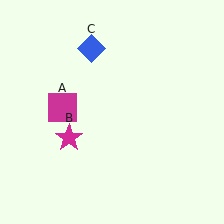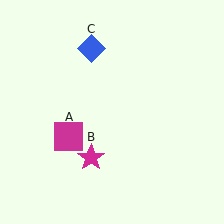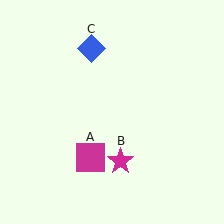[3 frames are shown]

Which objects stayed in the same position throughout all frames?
Blue diamond (object C) remained stationary.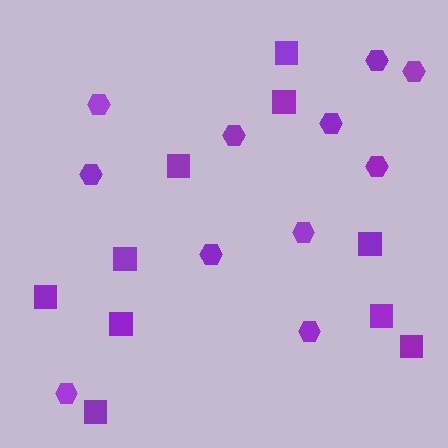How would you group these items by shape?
There are 2 groups: one group of squares (10) and one group of hexagons (11).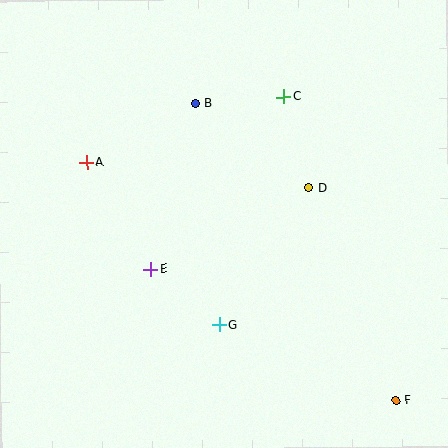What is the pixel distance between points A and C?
The distance between A and C is 207 pixels.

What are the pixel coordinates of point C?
Point C is at (284, 97).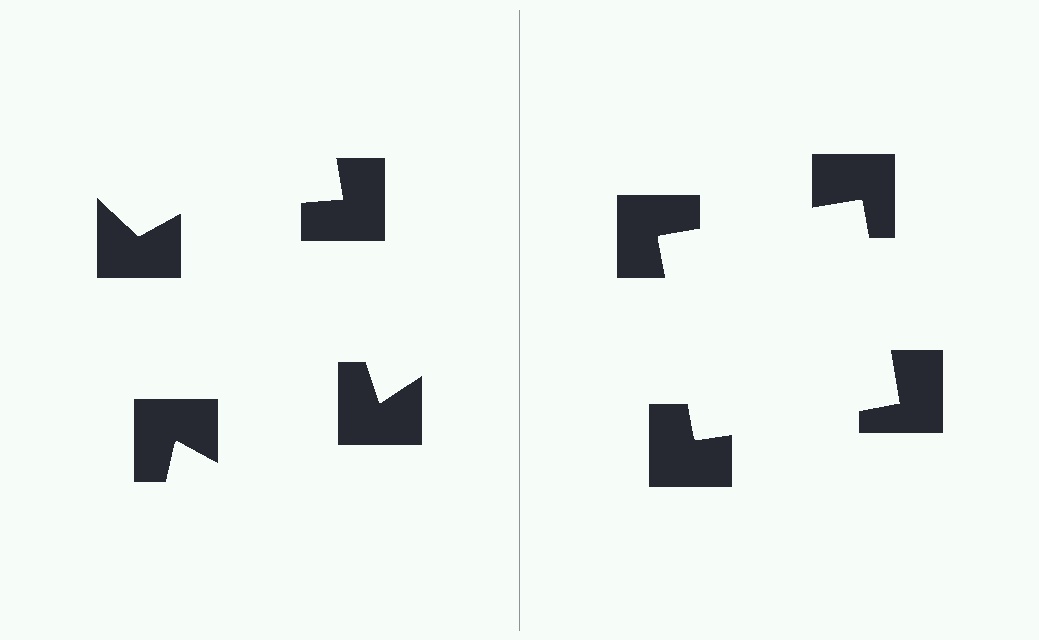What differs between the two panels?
The notched squares are positioned identically on both sides; only the wedge orientations differ. On the right they align to a square; on the left they are misaligned.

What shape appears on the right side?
An illusory square.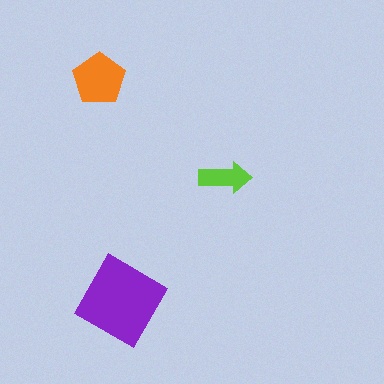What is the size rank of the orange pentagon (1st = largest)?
2nd.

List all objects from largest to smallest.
The purple diamond, the orange pentagon, the lime arrow.